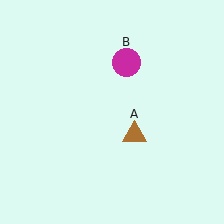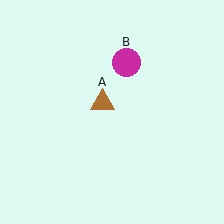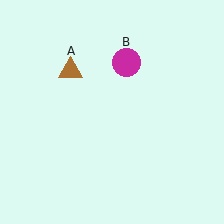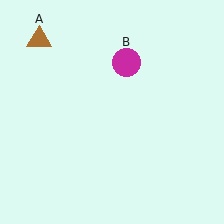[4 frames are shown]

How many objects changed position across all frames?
1 object changed position: brown triangle (object A).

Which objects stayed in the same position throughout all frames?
Magenta circle (object B) remained stationary.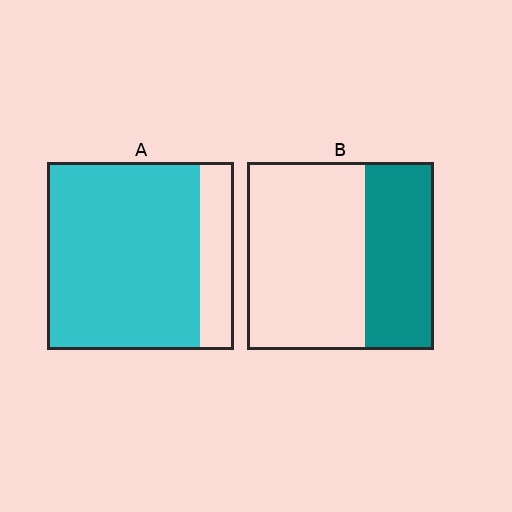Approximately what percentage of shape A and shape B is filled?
A is approximately 80% and B is approximately 35%.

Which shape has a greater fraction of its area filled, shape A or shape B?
Shape A.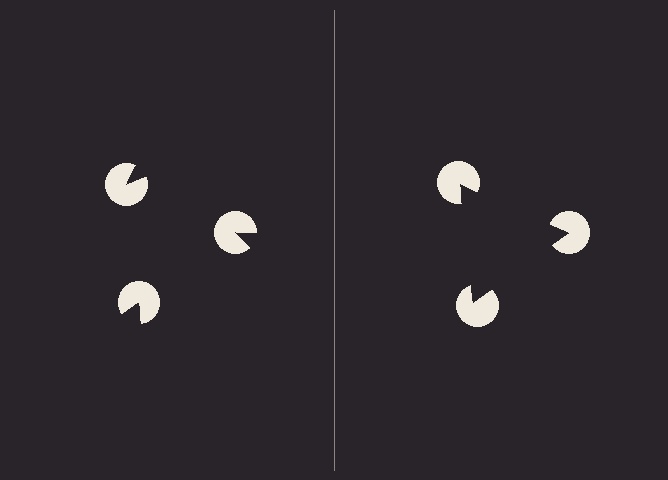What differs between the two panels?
The pac-man discs are positioned identically on both sides; only the wedge orientations differ. On the right they align to a triangle; on the left they are misaligned.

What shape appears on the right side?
An illusory triangle.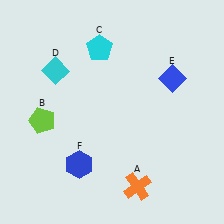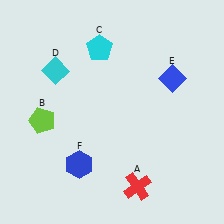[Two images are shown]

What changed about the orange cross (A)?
In Image 1, A is orange. In Image 2, it changed to red.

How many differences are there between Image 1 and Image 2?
There is 1 difference between the two images.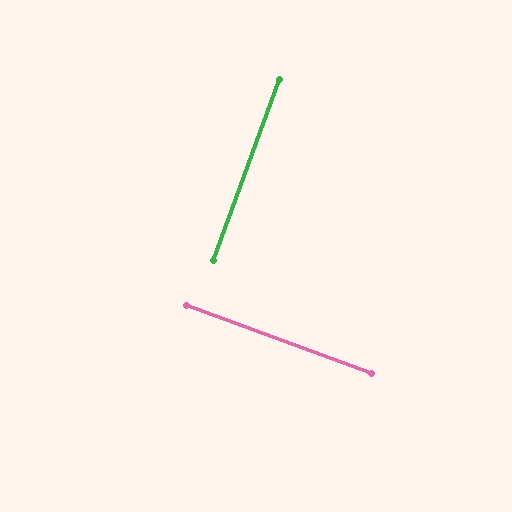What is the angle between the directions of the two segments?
Approximately 90 degrees.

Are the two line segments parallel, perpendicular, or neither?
Perpendicular — they meet at approximately 90°.